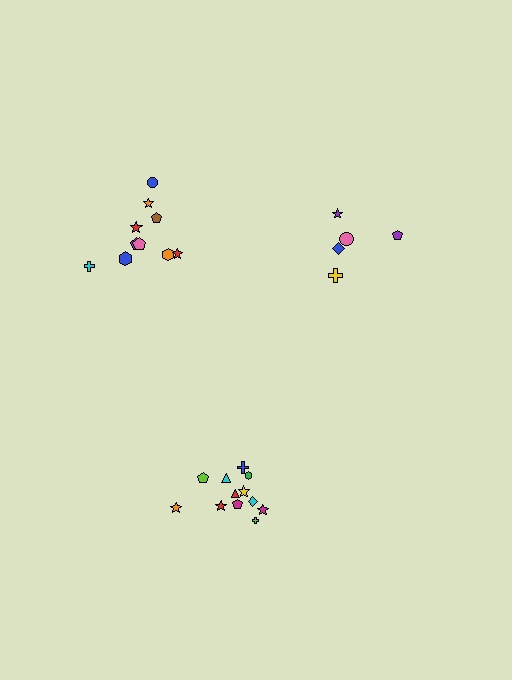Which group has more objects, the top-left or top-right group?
The top-left group.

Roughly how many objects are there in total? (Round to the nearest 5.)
Roughly 25 objects in total.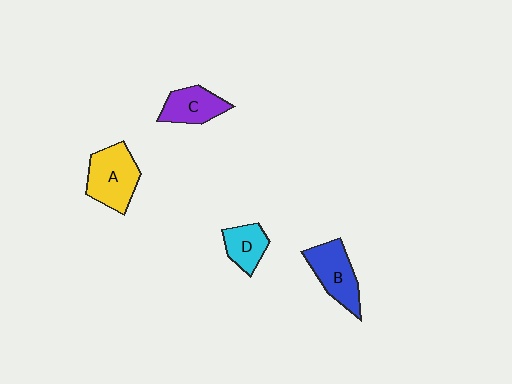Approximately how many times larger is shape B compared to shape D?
Approximately 1.5 times.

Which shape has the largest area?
Shape A (yellow).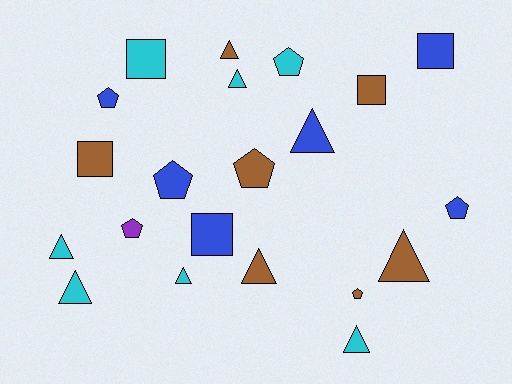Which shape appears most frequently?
Triangle, with 9 objects.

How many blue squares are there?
There are 2 blue squares.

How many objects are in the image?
There are 21 objects.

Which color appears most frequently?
Brown, with 7 objects.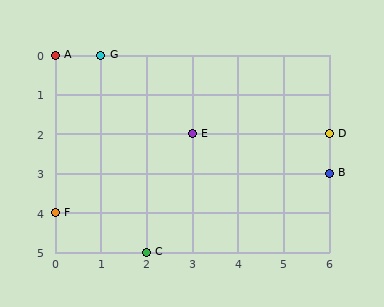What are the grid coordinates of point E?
Point E is at grid coordinates (3, 2).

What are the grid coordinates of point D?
Point D is at grid coordinates (6, 2).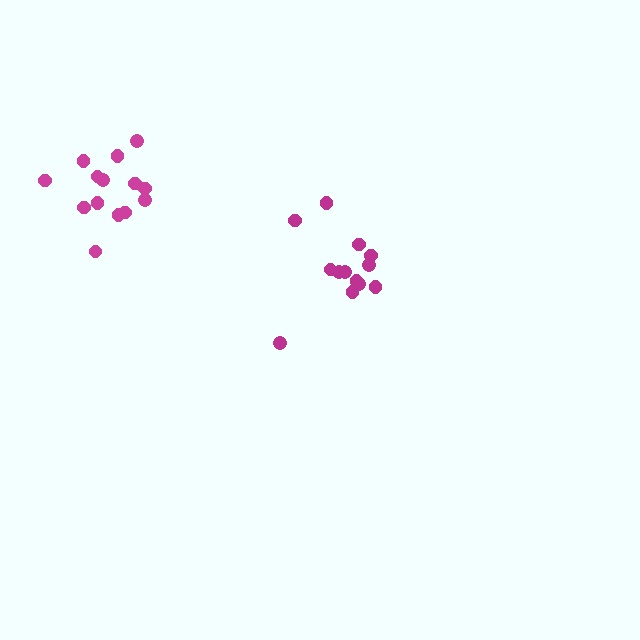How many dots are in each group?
Group 1: 13 dots, Group 2: 14 dots (27 total).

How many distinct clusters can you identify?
There are 2 distinct clusters.